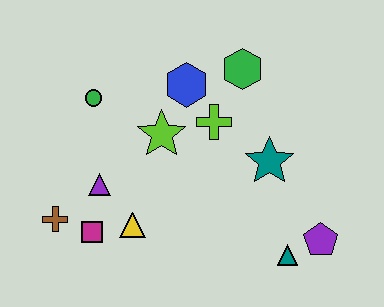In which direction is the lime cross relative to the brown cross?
The lime cross is to the right of the brown cross.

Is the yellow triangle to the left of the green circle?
No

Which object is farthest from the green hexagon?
The brown cross is farthest from the green hexagon.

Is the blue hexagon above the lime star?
Yes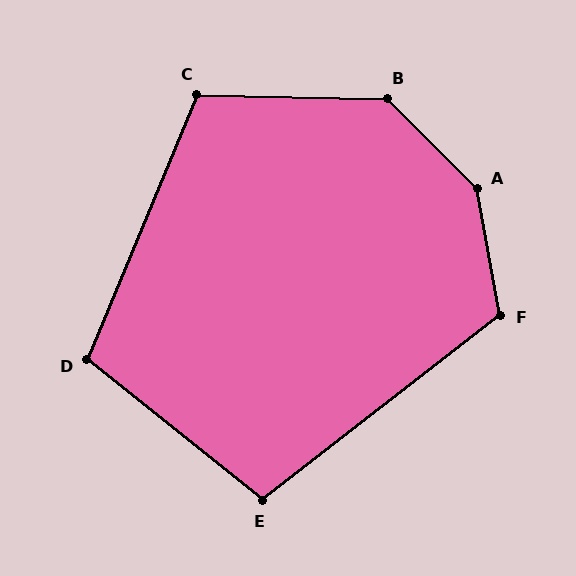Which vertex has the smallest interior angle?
E, at approximately 103 degrees.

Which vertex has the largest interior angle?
A, at approximately 145 degrees.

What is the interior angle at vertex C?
Approximately 111 degrees (obtuse).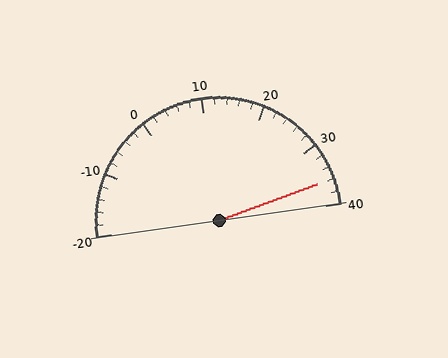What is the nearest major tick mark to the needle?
The nearest major tick mark is 40.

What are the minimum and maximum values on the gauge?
The gauge ranges from -20 to 40.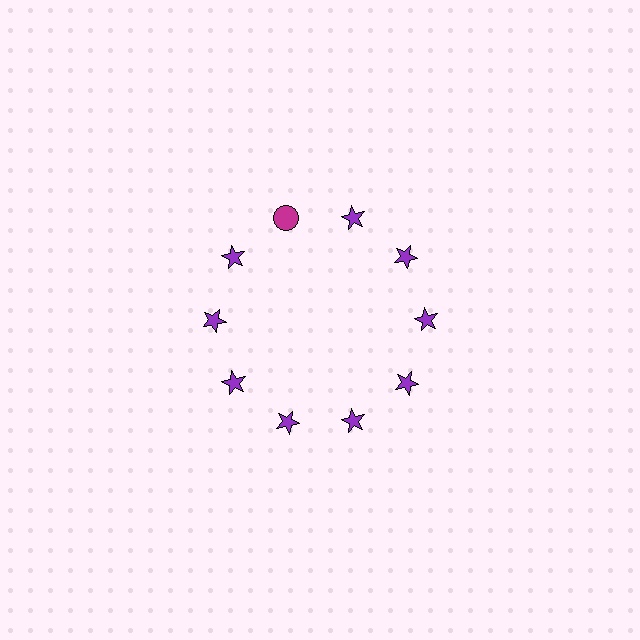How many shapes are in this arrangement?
There are 10 shapes arranged in a ring pattern.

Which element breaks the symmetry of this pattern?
The magenta circle at roughly the 11 o'clock position breaks the symmetry. All other shapes are purple stars.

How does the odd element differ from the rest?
It differs in both color (magenta instead of purple) and shape (circle instead of star).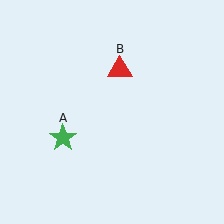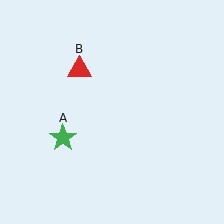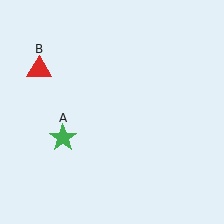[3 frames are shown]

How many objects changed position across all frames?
1 object changed position: red triangle (object B).